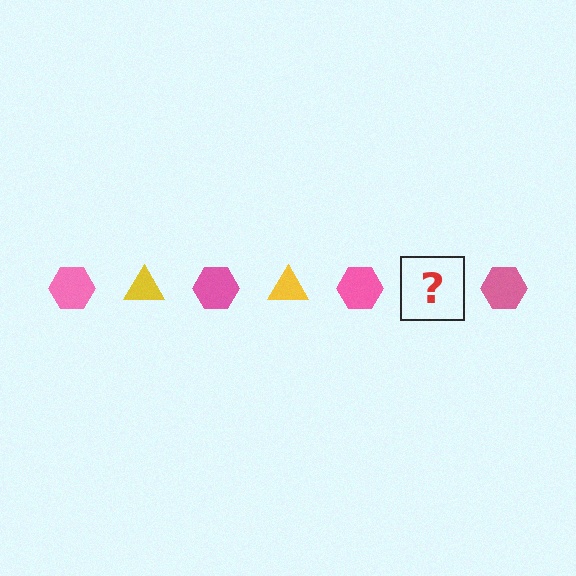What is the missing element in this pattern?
The missing element is a yellow triangle.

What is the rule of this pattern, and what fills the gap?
The rule is that the pattern alternates between pink hexagon and yellow triangle. The gap should be filled with a yellow triangle.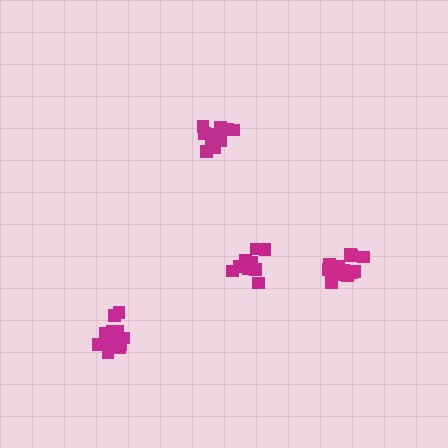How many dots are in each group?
Group 1: 14 dots, Group 2: 13 dots, Group 3: 10 dots, Group 4: 13 dots (50 total).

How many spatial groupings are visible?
There are 4 spatial groupings.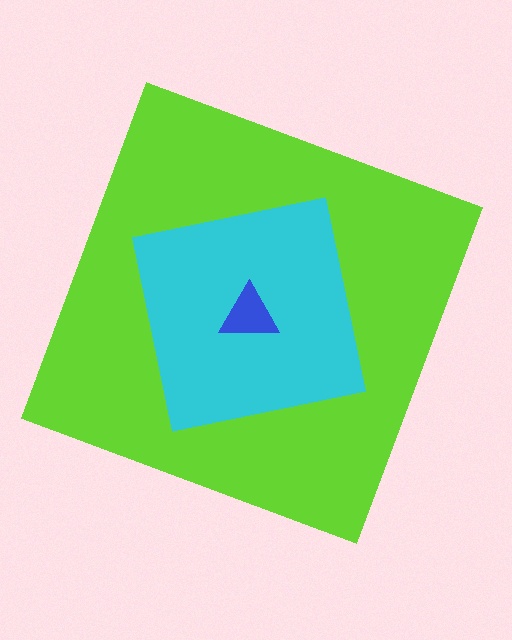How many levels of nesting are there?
3.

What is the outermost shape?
The lime square.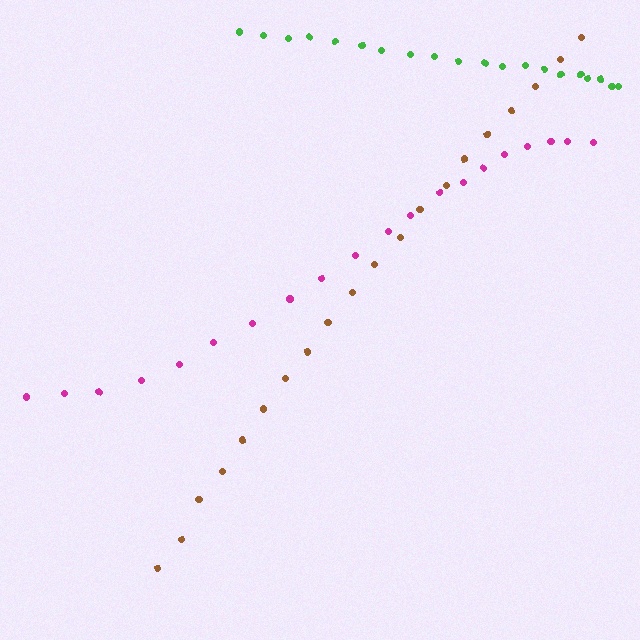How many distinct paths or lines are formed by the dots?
There are 3 distinct paths.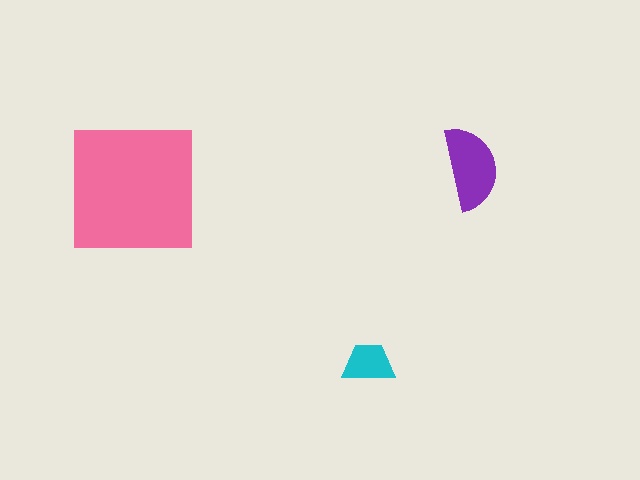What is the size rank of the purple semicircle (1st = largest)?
2nd.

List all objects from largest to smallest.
The pink square, the purple semicircle, the cyan trapezoid.